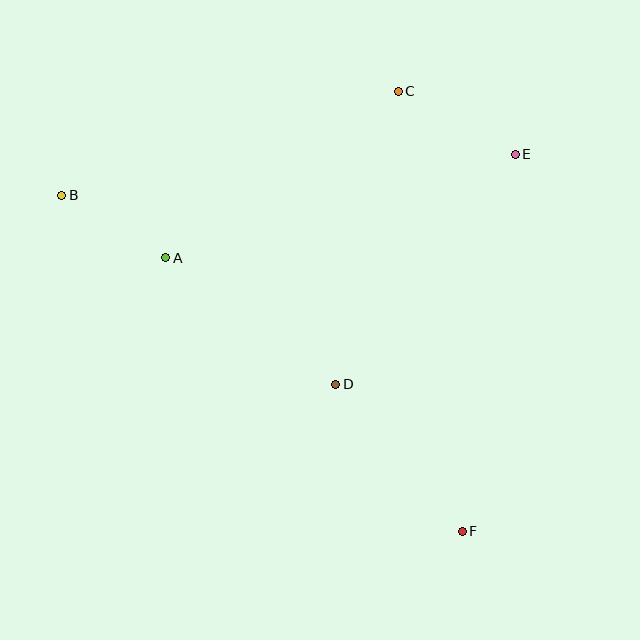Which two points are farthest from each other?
Points B and F are farthest from each other.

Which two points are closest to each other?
Points A and B are closest to each other.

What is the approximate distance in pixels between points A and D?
The distance between A and D is approximately 212 pixels.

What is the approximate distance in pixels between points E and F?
The distance between E and F is approximately 380 pixels.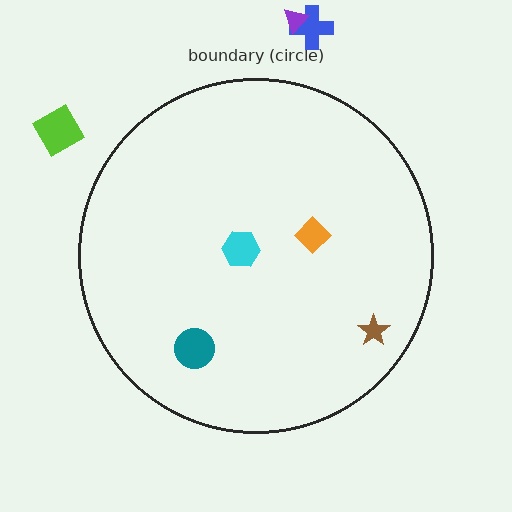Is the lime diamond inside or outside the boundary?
Outside.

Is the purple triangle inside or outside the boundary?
Outside.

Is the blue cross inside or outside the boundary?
Outside.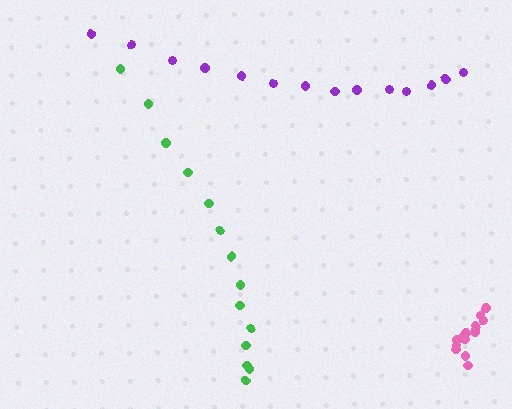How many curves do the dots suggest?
There are 3 distinct paths.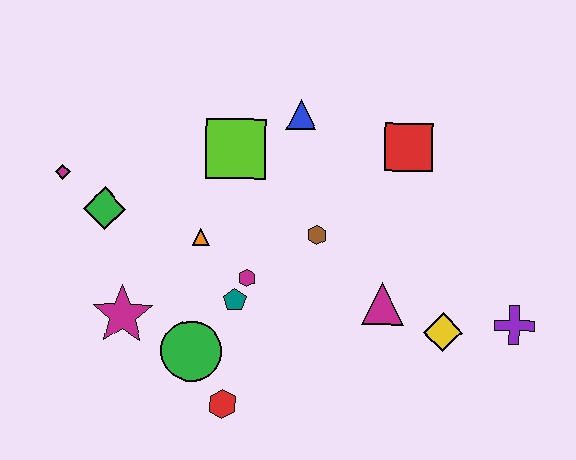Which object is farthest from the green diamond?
The purple cross is farthest from the green diamond.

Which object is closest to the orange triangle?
The magenta hexagon is closest to the orange triangle.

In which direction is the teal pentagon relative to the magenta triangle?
The teal pentagon is to the left of the magenta triangle.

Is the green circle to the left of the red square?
Yes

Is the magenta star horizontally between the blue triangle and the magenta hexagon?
No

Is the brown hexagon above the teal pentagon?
Yes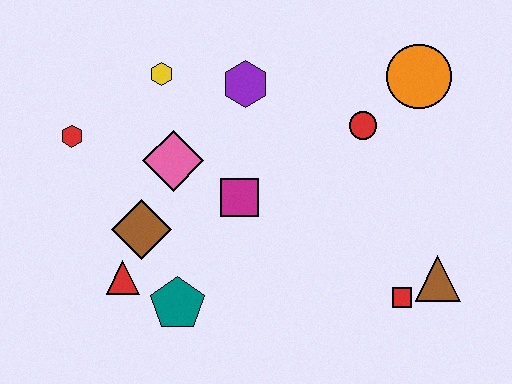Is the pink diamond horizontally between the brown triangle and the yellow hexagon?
Yes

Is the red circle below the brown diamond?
No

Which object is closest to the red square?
The brown triangle is closest to the red square.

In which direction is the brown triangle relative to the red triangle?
The brown triangle is to the right of the red triangle.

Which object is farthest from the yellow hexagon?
The brown triangle is farthest from the yellow hexagon.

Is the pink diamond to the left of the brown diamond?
No